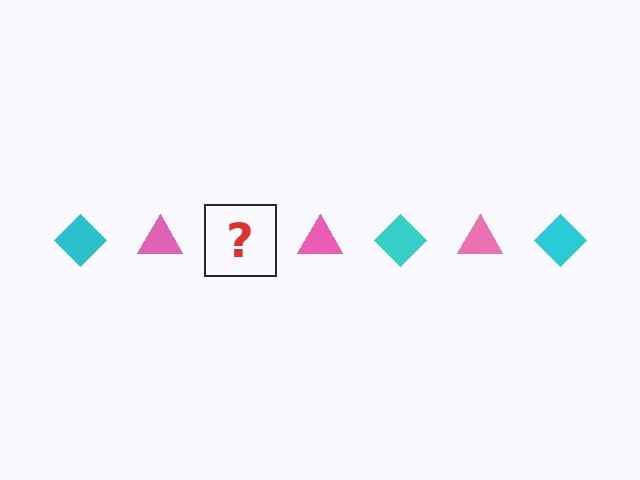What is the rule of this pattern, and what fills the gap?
The rule is that the pattern alternates between cyan diamond and pink triangle. The gap should be filled with a cyan diamond.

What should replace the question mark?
The question mark should be replaced with a cyan diamond.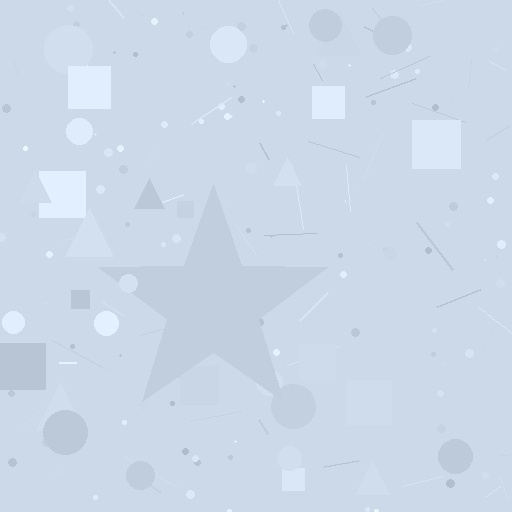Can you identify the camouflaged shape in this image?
The camouflaged shape is a star.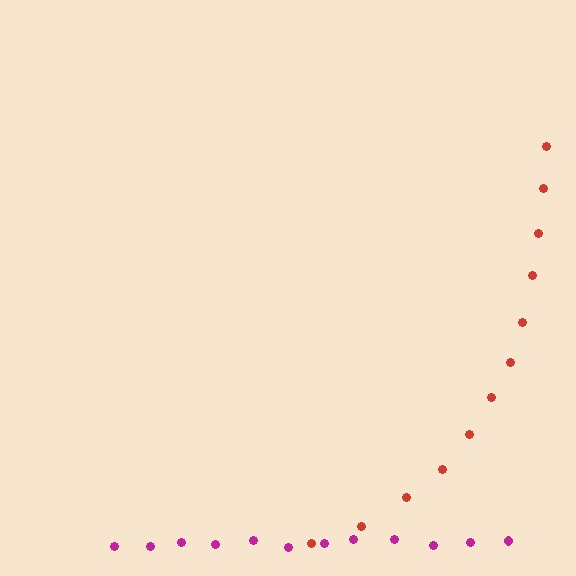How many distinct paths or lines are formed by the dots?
There are 2 distinct paths.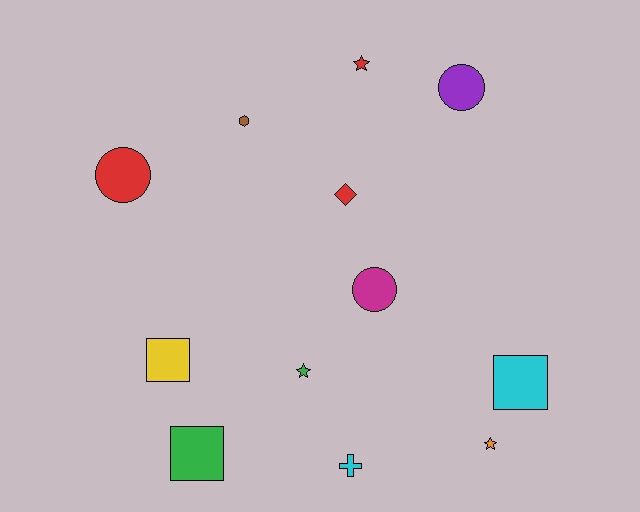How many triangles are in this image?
There are no triangles.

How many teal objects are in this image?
There are no teal objects.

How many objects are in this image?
There are 12 objects.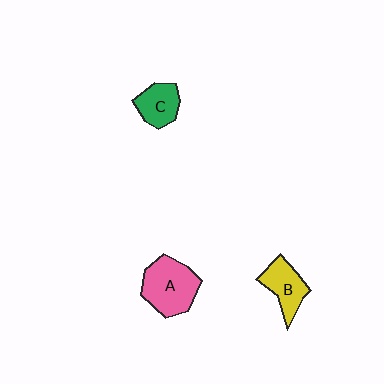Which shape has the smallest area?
Shape C (green).